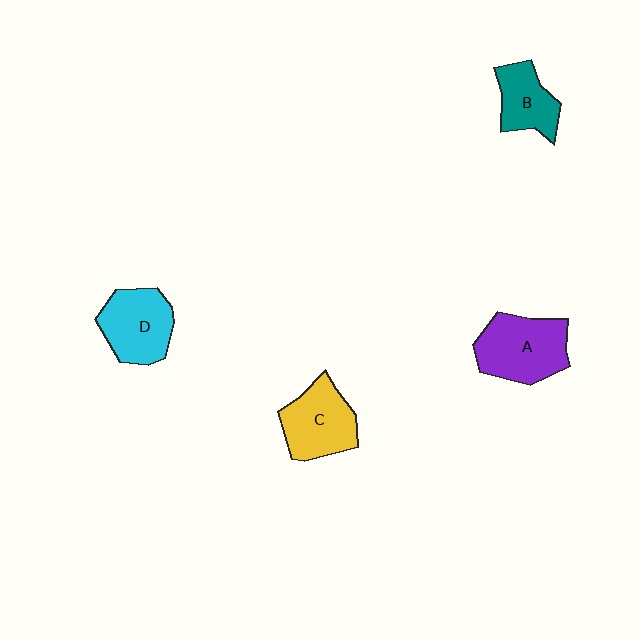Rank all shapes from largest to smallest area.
From largest to smallest: A (purple), C (yellow), D (cyan), B (teal).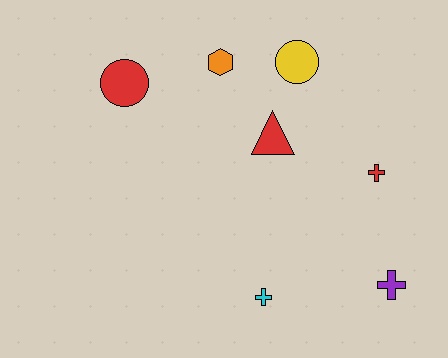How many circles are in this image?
There are 2 circles.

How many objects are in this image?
There are 7 objects.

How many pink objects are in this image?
There are no pink objects.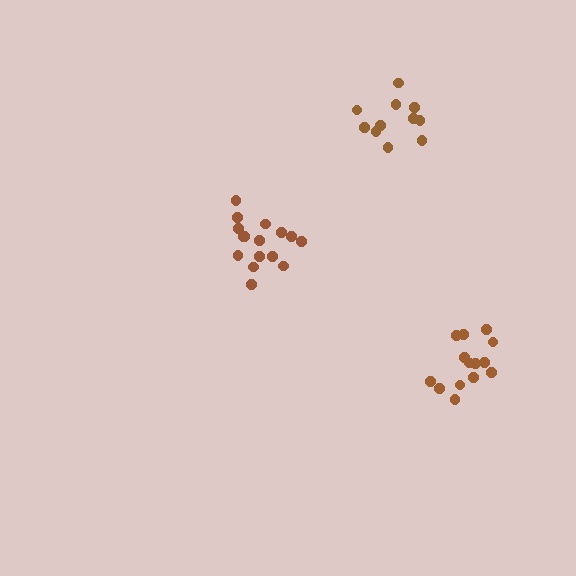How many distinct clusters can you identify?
There are 3 distinct clusters.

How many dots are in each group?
Group 1: 14 dots, Group 2: 11 dots, Group 3: 16 dots (41 total).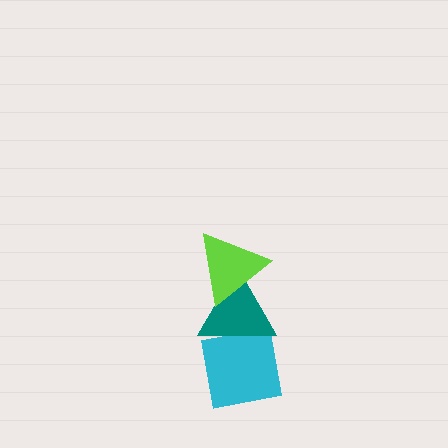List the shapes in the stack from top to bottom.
From top to bottom: the lime triangle, the teal triangle, the cyan square.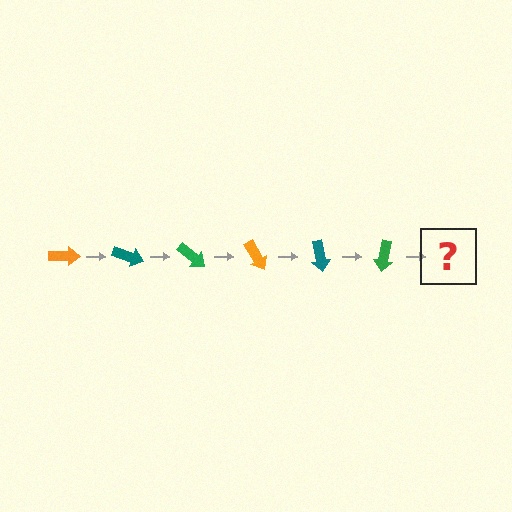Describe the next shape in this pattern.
It should be an orange arrow, rotated 120 degrees from the start.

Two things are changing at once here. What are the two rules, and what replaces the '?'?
The two rules are that it rotates 20 degrees each step and the color cycles through orange, teal, and green. The '?' should be an orange arrow, rotated 120 degrees from the start.